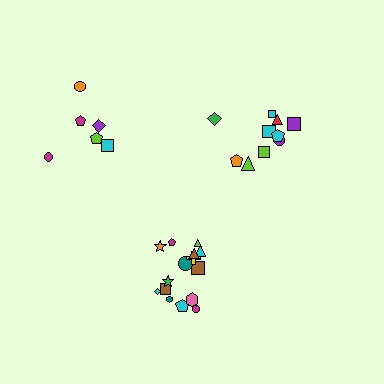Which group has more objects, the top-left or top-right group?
The top-right group.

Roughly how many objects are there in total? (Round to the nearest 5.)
Roughly 30 objects in total.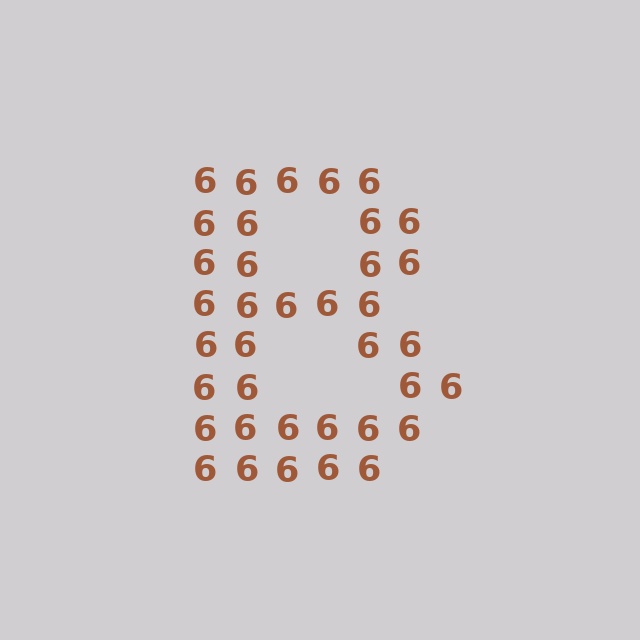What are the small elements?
The small elements are digit 6's.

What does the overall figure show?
The overall figure shows the letter B.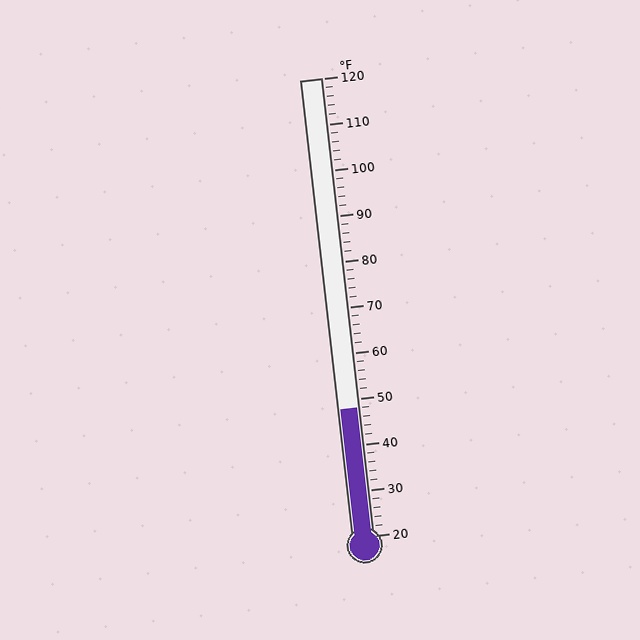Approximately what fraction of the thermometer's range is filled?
The thermometer is filled to approximately 30% of its range.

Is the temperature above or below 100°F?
The temperature is below 100°F.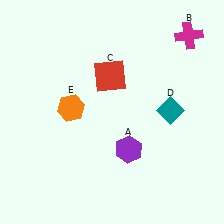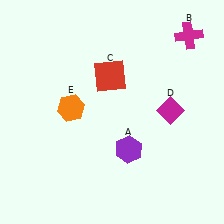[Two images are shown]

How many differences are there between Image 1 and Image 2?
There is 1 difference between the two images.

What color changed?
The diamond (D) changed from teal in Image 1 to magenta in Image 2.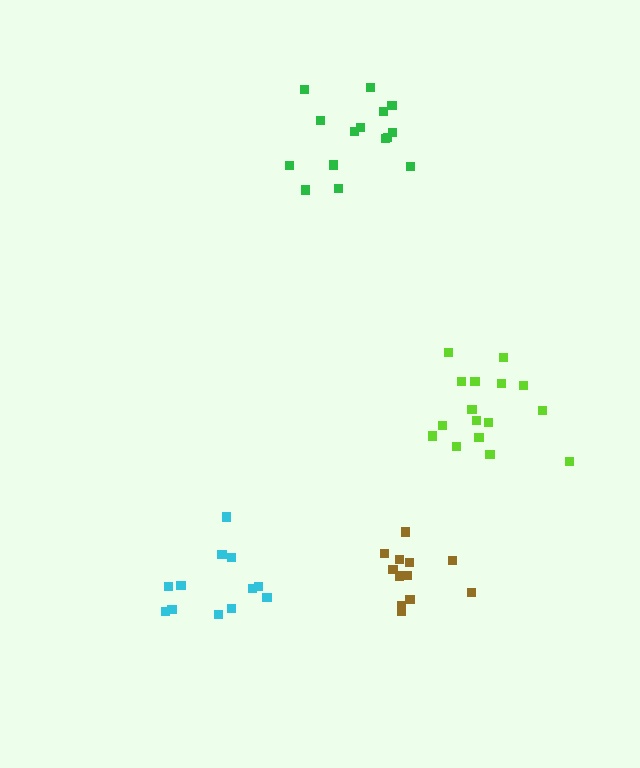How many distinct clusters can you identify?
There are 4 distinct clusters.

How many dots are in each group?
Group 1: 16 dots, Group 2: 12 dots, Group 3: 15 dots, Group 4: 12 dots (55 total).